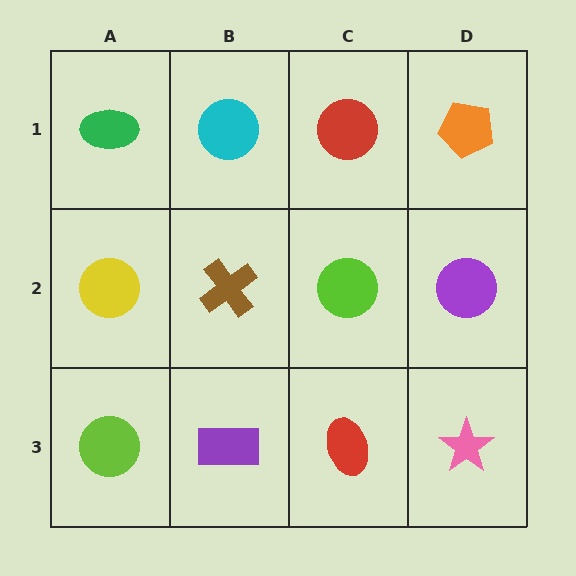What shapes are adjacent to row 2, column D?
An orange pentagon (row 1, column D), a pink star (row 3, column D), a lime circle (row 2, column C).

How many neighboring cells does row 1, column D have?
2.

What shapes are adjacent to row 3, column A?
A yellow circle (row 2, column A), a purple rectangle (row 3, column B).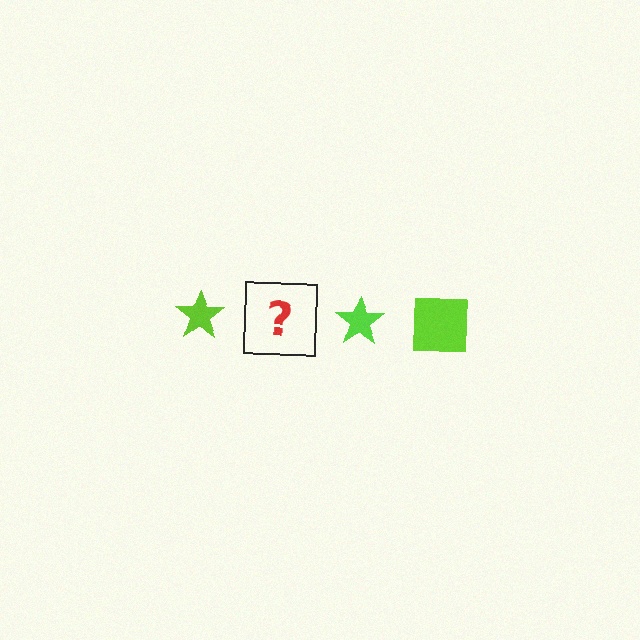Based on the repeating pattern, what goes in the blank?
The blank should be a lime square.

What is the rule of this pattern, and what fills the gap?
The rule is that the pattern cycles through star, square shapes in lime. The gap should be filled with a lime square.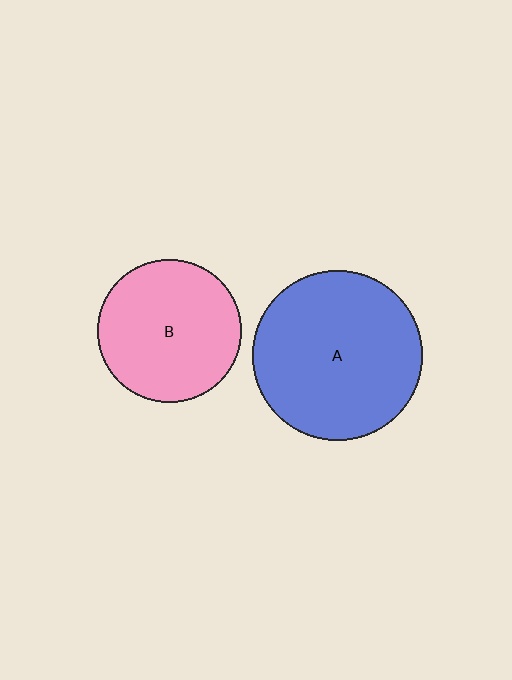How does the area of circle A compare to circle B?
Approximately 1.4 times.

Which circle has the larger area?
Circle A (blue).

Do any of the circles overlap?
No, none of the circles overlap.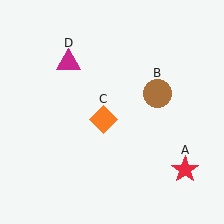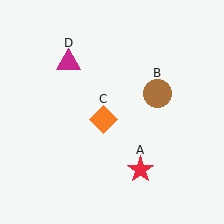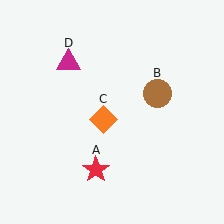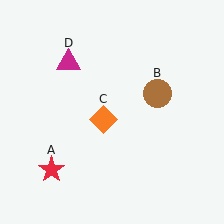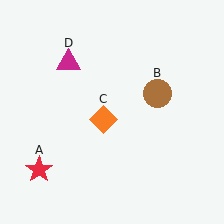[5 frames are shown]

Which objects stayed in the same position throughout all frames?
Brown circle (object B) and orange diamond (object C) and magenta triangle (object D) remained stationary.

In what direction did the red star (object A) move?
The red star (object A) moved left.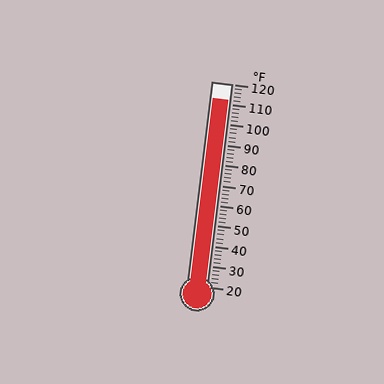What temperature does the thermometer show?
The thermometer shows approximately 112°F.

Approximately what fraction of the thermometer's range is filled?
The thermometer is filled to approximately 90% of its range.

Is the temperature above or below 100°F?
The temperature is above 100°F.